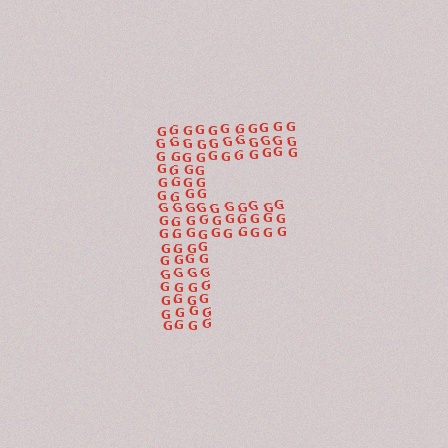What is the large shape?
The large shape is the letter F.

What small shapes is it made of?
It is made of small letter G's.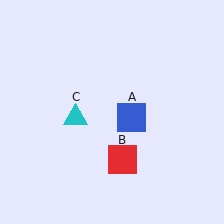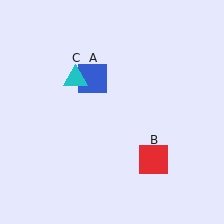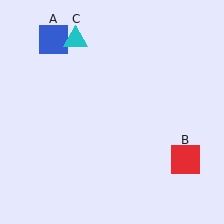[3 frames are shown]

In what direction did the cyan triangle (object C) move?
The cyan triangle (object C) moved up.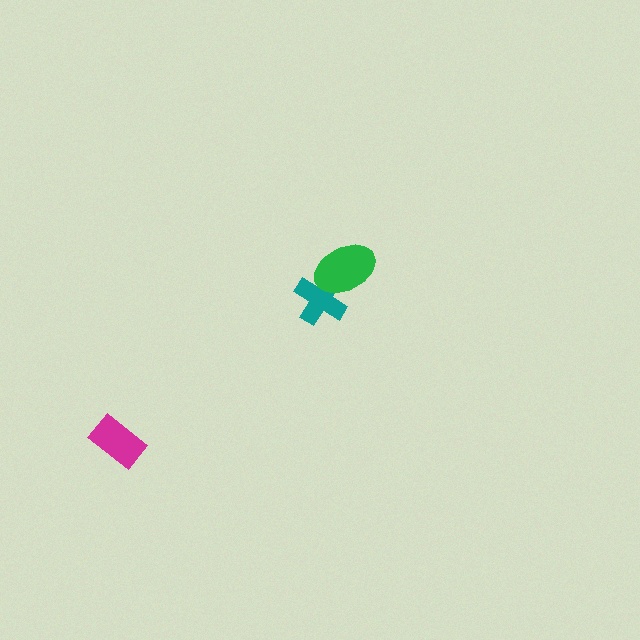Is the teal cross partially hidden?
Yes, it is partially covered by another shape.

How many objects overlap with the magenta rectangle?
0 objects overlap with the magenta rectangle.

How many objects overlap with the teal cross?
1 object overlaps with the teal cross.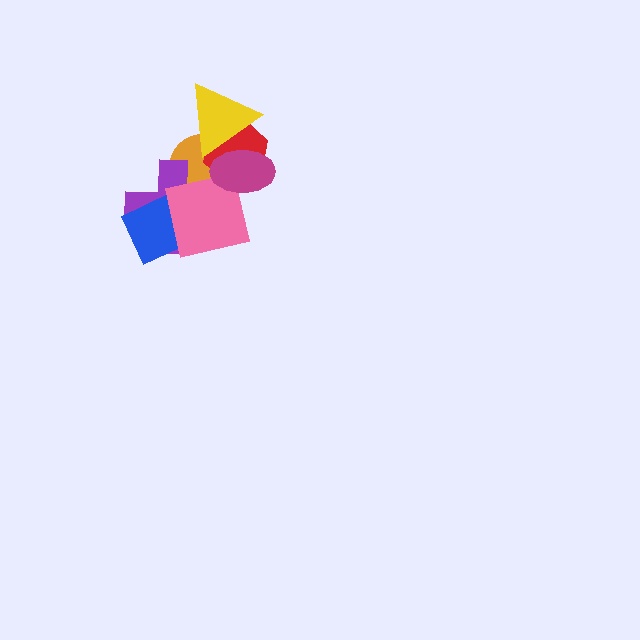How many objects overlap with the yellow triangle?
3 objects overlap with the yellow triangle.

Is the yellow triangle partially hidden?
Yes, it is partially covered by another shape.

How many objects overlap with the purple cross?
3 objects overlap with the purple cross.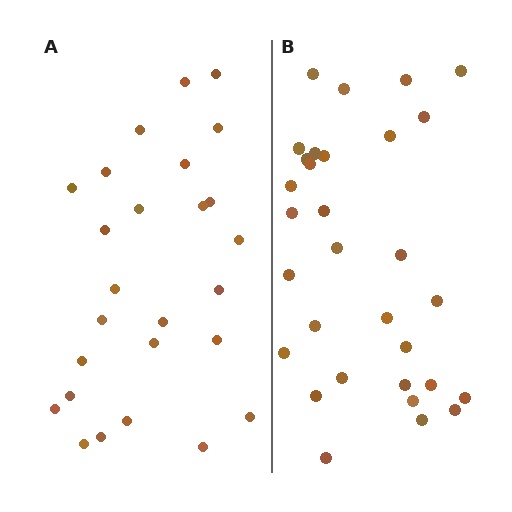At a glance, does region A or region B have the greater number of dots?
Region B (the right region) has more dots.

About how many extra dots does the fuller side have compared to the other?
Region B has about 5 more dots than region A.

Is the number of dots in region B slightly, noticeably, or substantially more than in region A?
Region B has only slightly more — the two regions are fairly close. The ratio is roughly 1.2 to 1.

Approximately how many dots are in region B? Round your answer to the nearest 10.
About 30 dots. (The exact count is 31, which rounds to 30.)